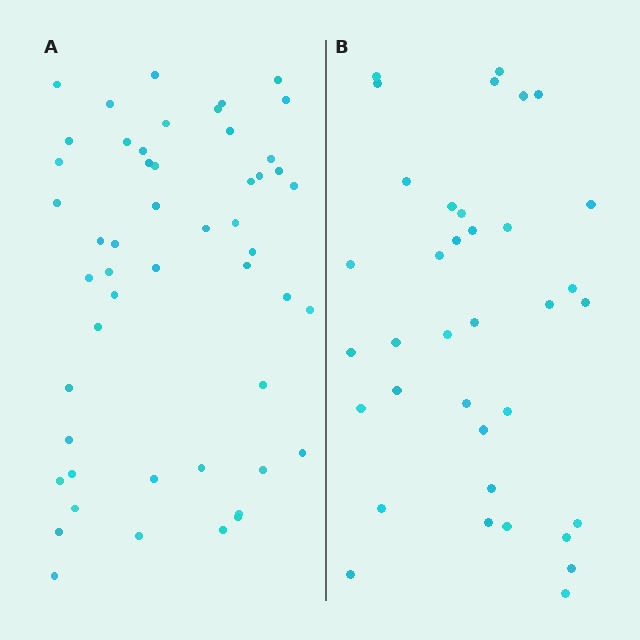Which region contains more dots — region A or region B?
Region A (the left region) has more dots.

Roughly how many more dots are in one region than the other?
Region A has approximately 15 more dots than region B.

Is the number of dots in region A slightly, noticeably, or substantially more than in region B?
Region A has noticeably more, but not dramatically so. The ratio is roughly 1.4 to 1.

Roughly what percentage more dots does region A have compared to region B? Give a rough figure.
About 40% more.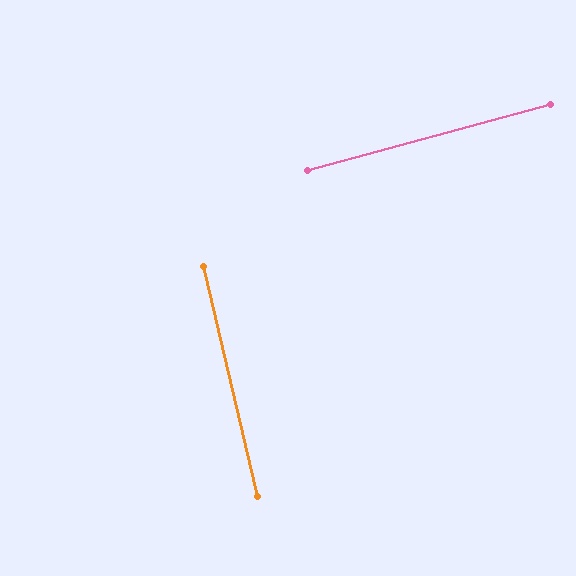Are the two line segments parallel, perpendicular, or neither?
Perpendicular — they meet at approximately 88°.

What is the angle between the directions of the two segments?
Approximately 88 degrees.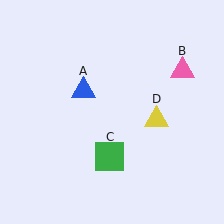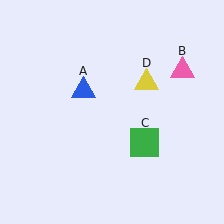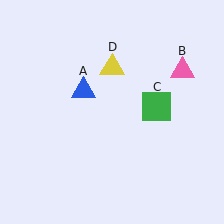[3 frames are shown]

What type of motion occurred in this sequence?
The green square (object C), yellow triangle (object D) rotated counterclockwise around the center of the scene.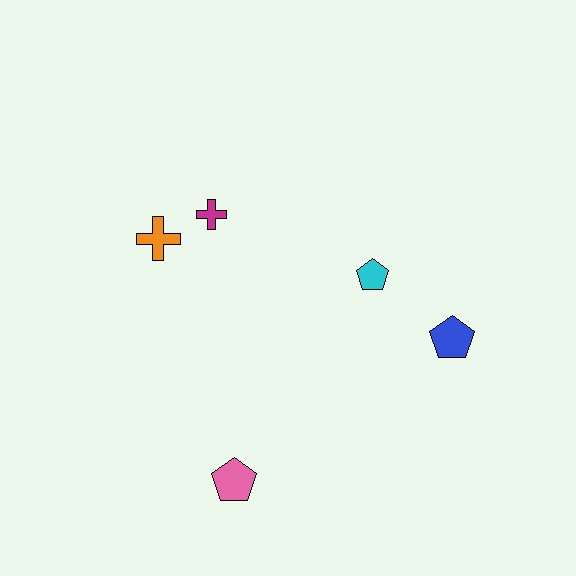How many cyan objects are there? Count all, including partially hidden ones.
There is 1 cyan object.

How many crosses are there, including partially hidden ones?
There are 2 crosses.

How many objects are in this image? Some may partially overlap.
There are 5 objects.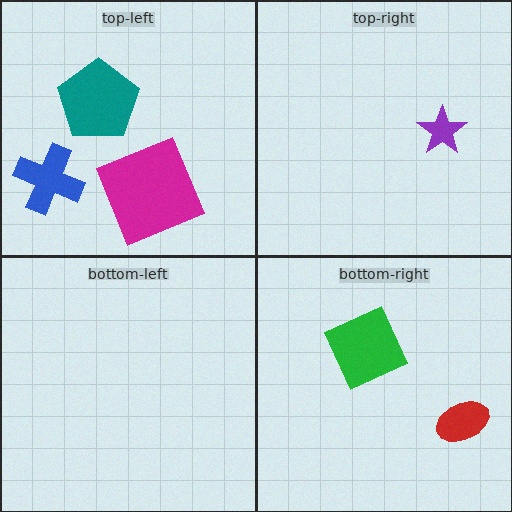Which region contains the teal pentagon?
The top-left region.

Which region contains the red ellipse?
The bottom-right region.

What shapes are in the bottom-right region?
The red ellipse, the green diamond.